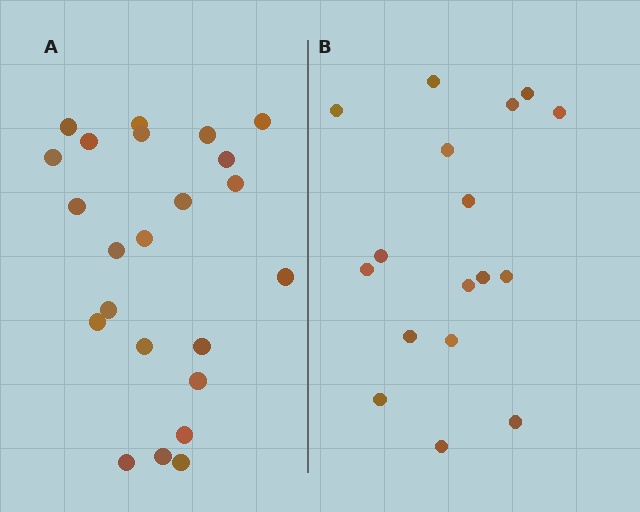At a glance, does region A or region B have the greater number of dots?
Region A (the left region) has more dots.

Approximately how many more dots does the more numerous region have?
Region A has about 6 more dots than region B.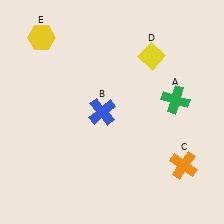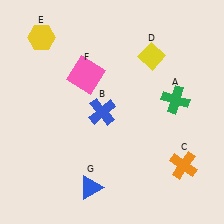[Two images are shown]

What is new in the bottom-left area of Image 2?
A blue triangle (G) was added in the bottom-left area of Image 2.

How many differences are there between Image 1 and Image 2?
There are 2 differences between the two images.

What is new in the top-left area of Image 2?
A pink square (F) was added in the top-left area of Image 2.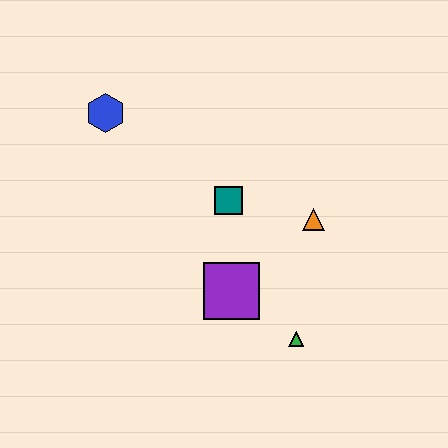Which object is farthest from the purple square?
The blue hexagon is farthest from the purple square.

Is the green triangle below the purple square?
Yes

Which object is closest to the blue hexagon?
The teal square is closest to the blue hexagon.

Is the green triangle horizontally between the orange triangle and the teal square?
Yes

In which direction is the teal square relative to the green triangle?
The teal square is above the green triangle.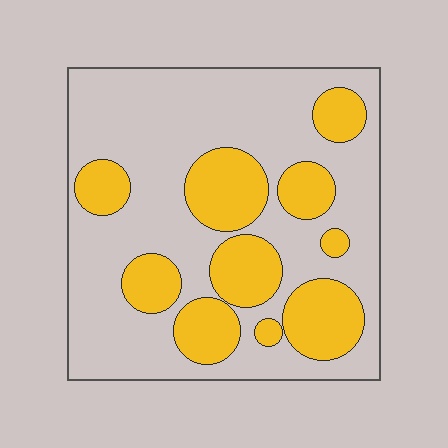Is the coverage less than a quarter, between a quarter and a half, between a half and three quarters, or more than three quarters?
Between a quarter and a half.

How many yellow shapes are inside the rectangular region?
10.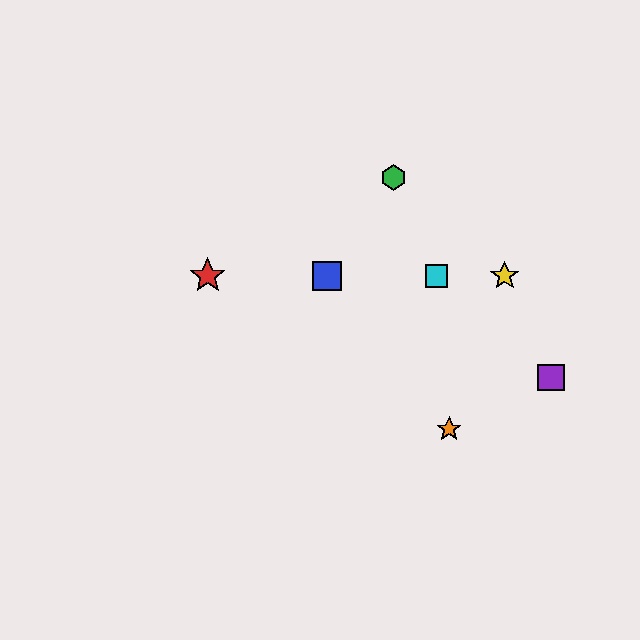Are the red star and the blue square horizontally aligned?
Yes, both are at y≈276.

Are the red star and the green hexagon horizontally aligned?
No, the red star is at y≈276 and the green hexagon is at y≈178.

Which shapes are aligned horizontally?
The red star, the blue square, the yellow star, the cyan square are aligned horizontally.